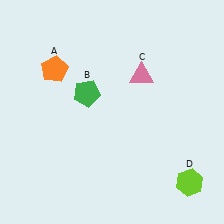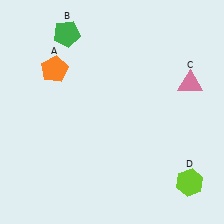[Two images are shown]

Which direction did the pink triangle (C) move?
The pink triangle (C) moved right.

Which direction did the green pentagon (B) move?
The green pentagon (B) moved up.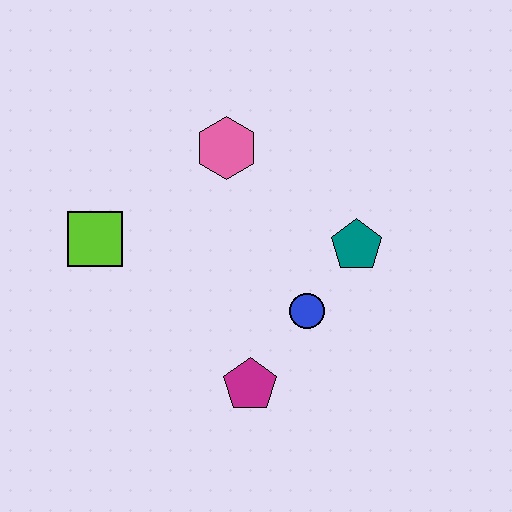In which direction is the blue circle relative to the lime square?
The blue circle is to the right of the lime square.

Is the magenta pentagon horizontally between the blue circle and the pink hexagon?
Yes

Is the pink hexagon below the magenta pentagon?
No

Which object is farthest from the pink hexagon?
The magenta pentagon is farthest from the pink hexagon.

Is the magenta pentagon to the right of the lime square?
Yes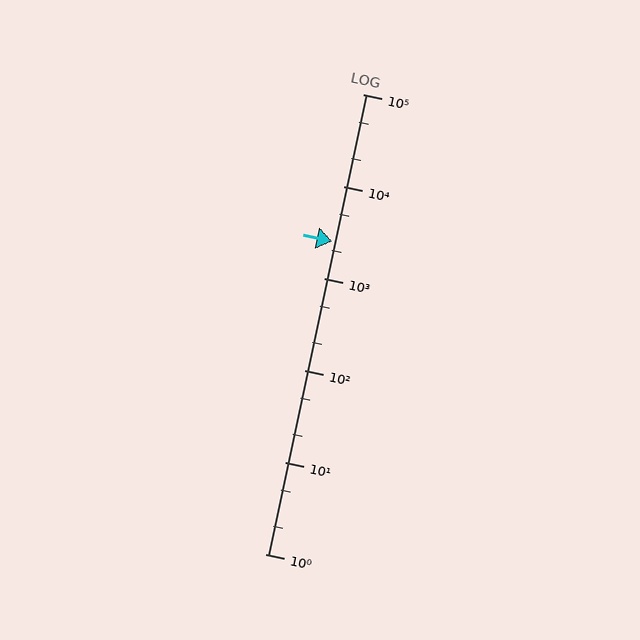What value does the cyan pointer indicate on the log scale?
The pointer indicates approximately 2500.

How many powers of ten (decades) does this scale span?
The scale spans 5 decades, from 1 to 100000.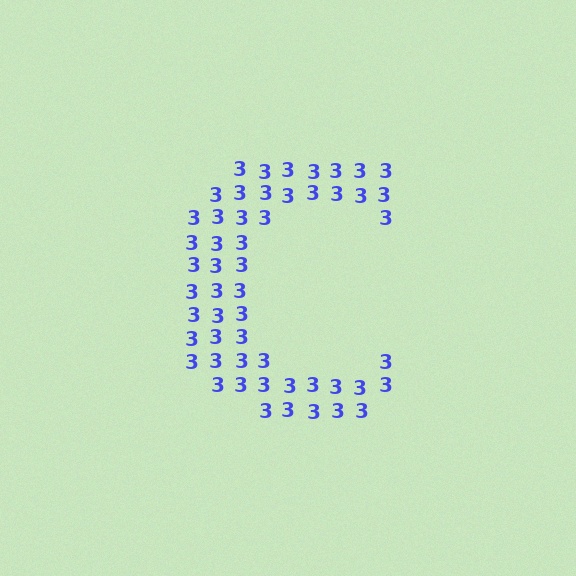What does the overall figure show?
The overall figure shows the letter C.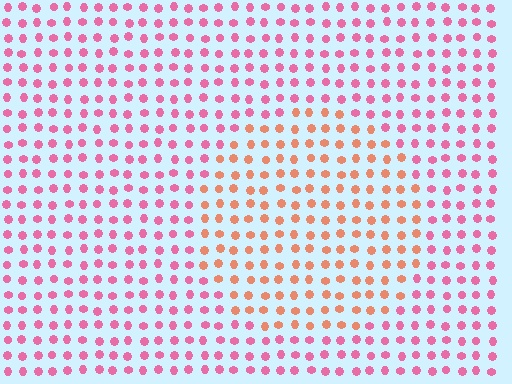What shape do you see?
I see a circle.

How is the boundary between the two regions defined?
The boundary is defined purely by a slight shift in hue (about 42 degrees). Spacing, size, and orientation are identical on both sides.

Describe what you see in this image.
The image is filled with small pink elements in a uniform arrangement. A circle-shaped region is visible where the elements are tinted to a slightly different hue, forming a subtle color boundary.